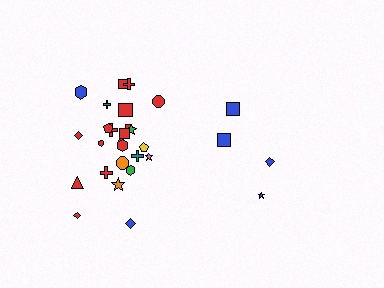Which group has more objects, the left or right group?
The left group.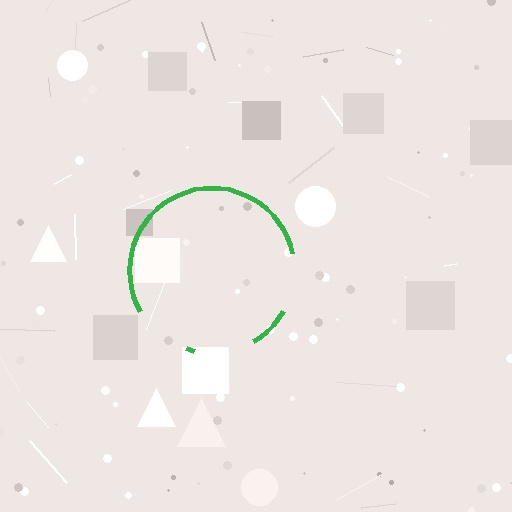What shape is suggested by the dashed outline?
The dashed outline suggests a circle.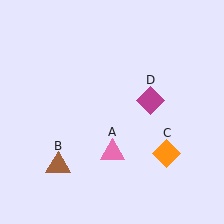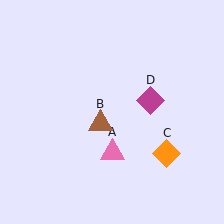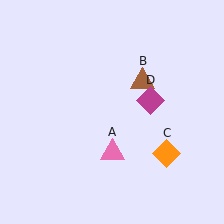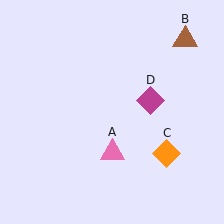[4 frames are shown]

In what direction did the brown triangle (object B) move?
The brown triangle (object B) moved up and to the right.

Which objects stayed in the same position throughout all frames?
Pink triangle (object A) and orange diamond (object C) and magenta diamond (object D) remained stationary.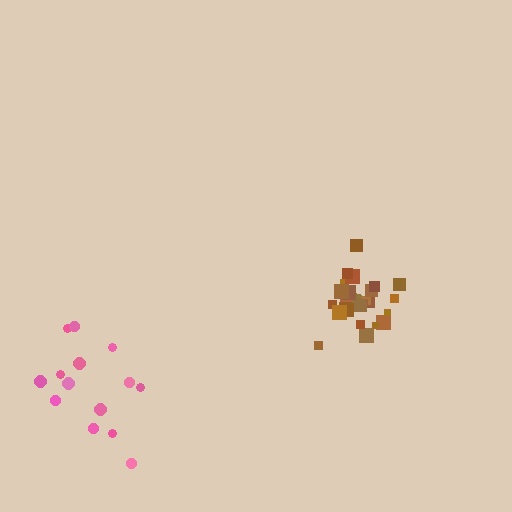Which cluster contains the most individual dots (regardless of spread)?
Brown (27).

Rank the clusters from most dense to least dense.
brown, pink.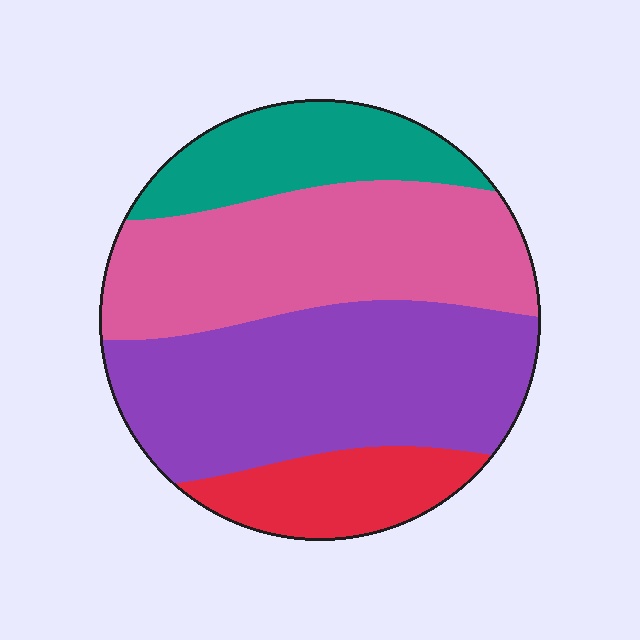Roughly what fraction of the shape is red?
Red covers around 15% of the shape.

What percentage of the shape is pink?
Pink takes up about one third (1/3) of the shape.